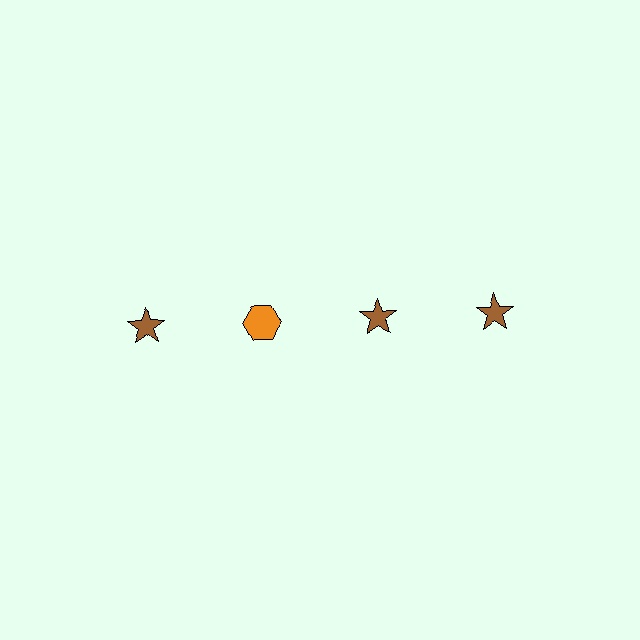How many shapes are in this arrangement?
There are 4 shapes arranged in a grid pattern.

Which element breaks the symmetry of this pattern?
The orange hexagon in the top row, second from left column breaks the symmetry. All other shapes are brown stars.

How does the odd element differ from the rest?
It differs in both color (orange instead of brown) and shape (hexagon instead of star).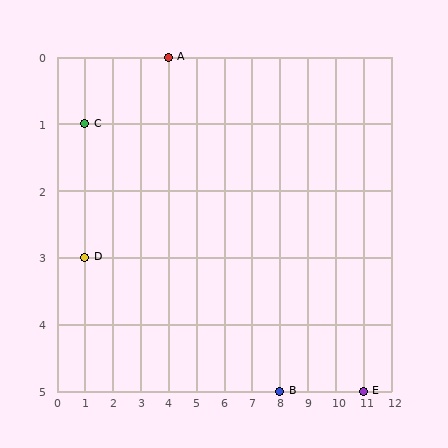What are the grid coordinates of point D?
Point D is at grid coordinates (1, 3).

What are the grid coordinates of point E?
Point E is at grid coordinates (11, 5).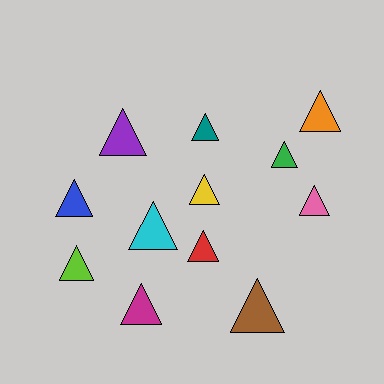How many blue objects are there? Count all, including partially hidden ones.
There is 1 blue object.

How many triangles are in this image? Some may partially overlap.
There are 12 triangles.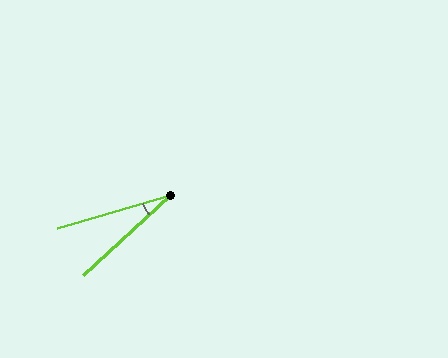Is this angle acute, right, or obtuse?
It is acute.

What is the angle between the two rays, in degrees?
Approximately 26 degrees.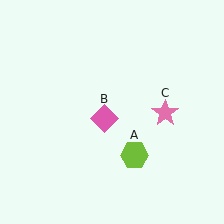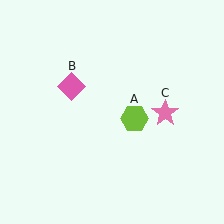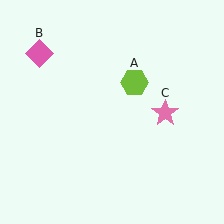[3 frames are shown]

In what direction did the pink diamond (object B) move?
The pink diamond (object B) moved up and to the left.